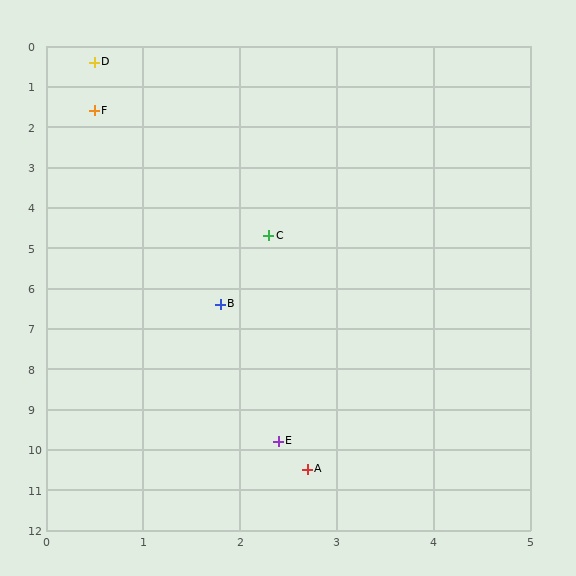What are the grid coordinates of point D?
Point D is at approximately (0.5, 0.4).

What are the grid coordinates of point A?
Point A is at approximately (2.7, 10.5).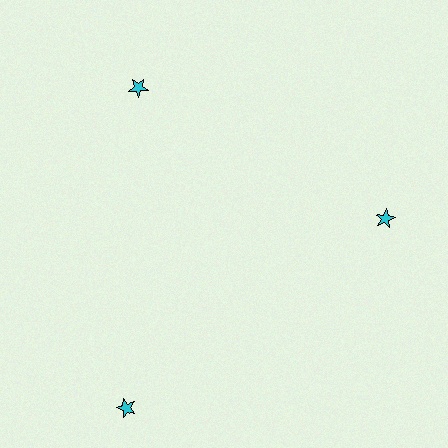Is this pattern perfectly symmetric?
No. The 3 cyan stars are arranged in a ring, but one element near the 7 o'clock position is pushed outward from the center, breaking the 3-fold rotational symmetry.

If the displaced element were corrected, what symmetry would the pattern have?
It would have 3-fold rotational symmetry — the pattern would map onto itself every 120 degrees.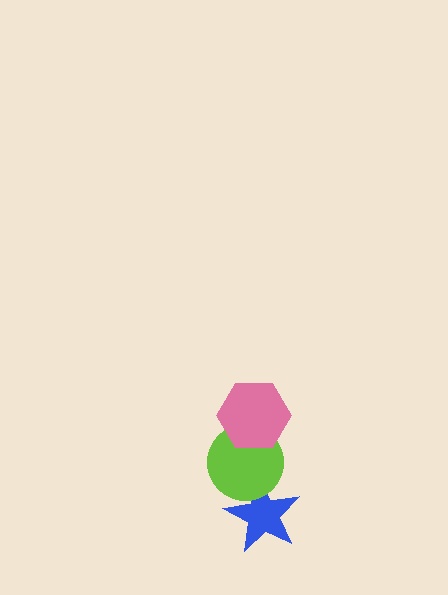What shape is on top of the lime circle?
The pink hexagon is on top of the lime circle.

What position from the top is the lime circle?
The lime circle is 2nd from the top.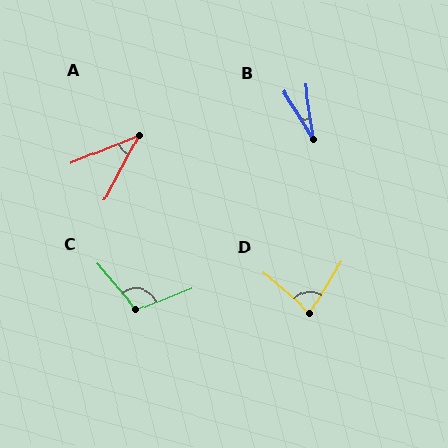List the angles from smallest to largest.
B (24°), A (40°), D (81°), C (108°).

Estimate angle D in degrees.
Approximately 81 degrees.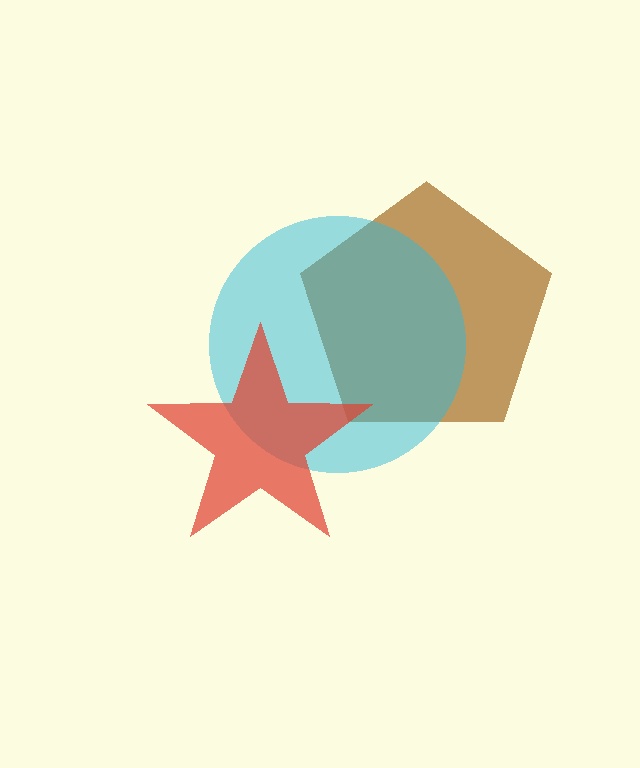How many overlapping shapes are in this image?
There are 3 overlapping shapes in the image.